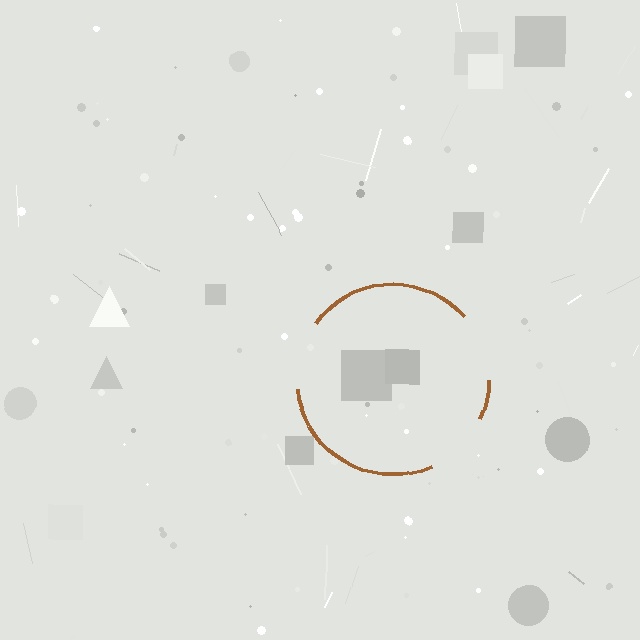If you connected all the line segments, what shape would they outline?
They would outline a circle.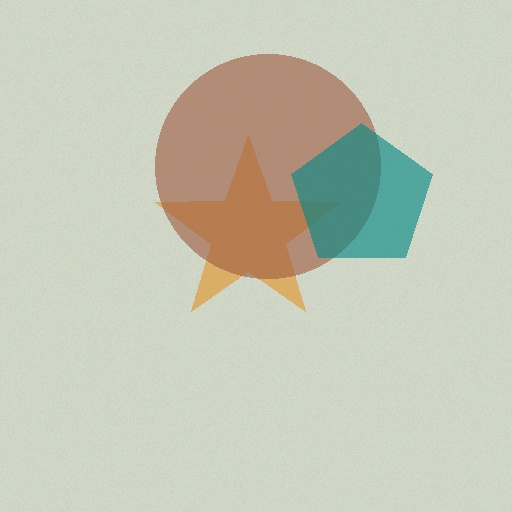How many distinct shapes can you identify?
There are 3 distinct shapes: an orange star, a brown circle, a teal pentagon.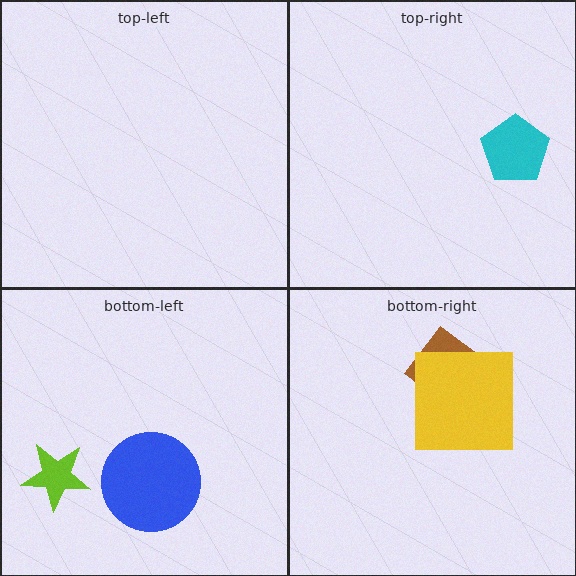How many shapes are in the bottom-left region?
2.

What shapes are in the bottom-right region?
The brown diamond, the yellow square.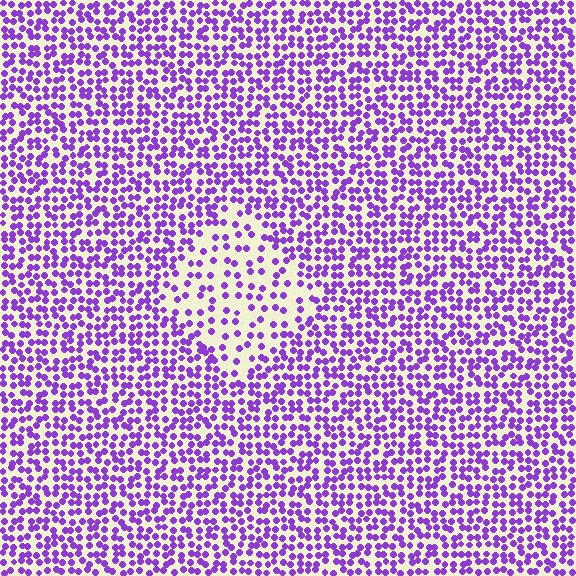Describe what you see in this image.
The image contains small purple elements arranged at two different densities. A diamond-shaped region is visible where the elements are less densely packed than the surrounding area.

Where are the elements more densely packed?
The elements are more densely packed outside the diamond boundary.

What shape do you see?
I see a diamond.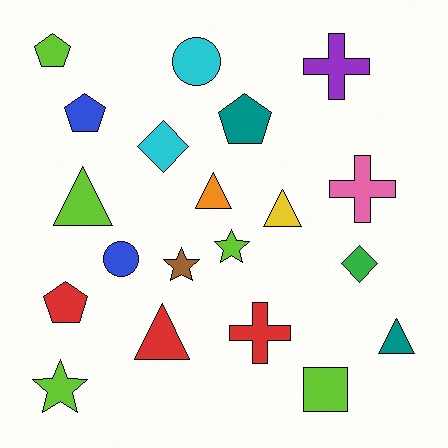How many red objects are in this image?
There are 3 red objects.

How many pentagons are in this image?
There are 4 pentagons.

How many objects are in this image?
There are 20 objects.